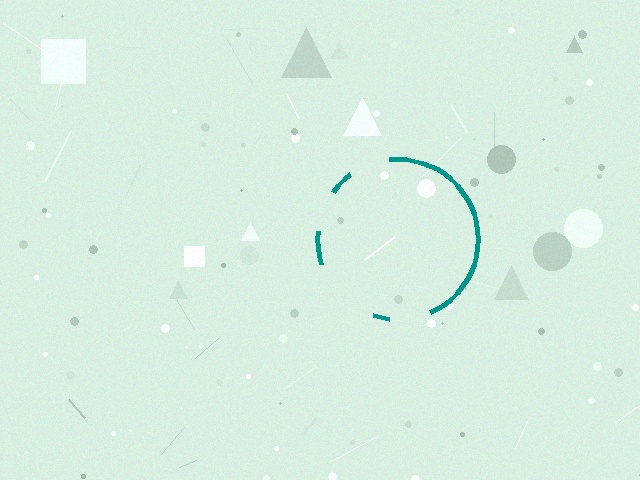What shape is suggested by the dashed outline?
The dashed outline suggests a circle.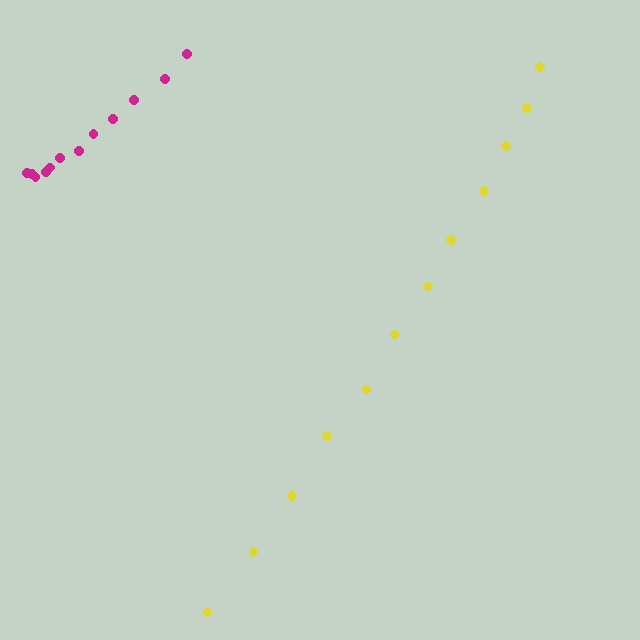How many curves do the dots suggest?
There are 2 distinct paths.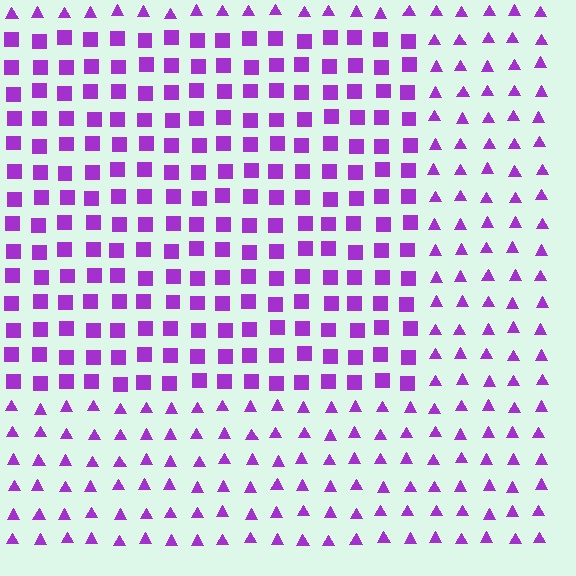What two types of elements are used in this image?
The image uses squares inside the rectangle region and triangles outside it.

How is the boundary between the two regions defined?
The boundary is defined by a change in element shape: squares inside vs. triangles outside. All elements share the same color and spacing.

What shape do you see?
I see a rectangle.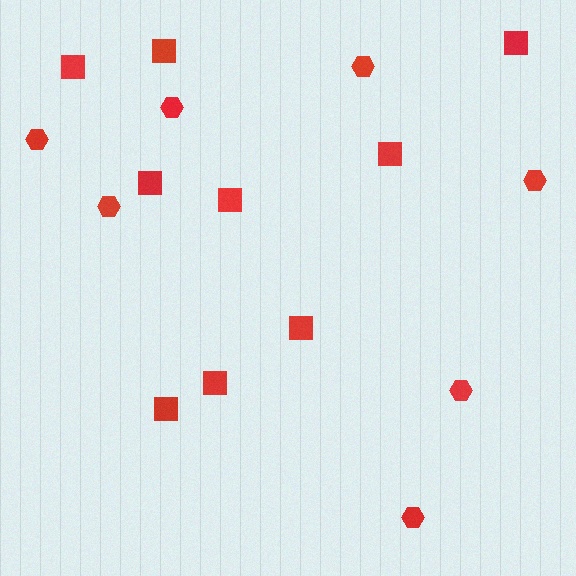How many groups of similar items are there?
There are 2 groups: one group of squares (9) and one group of hexagons (7).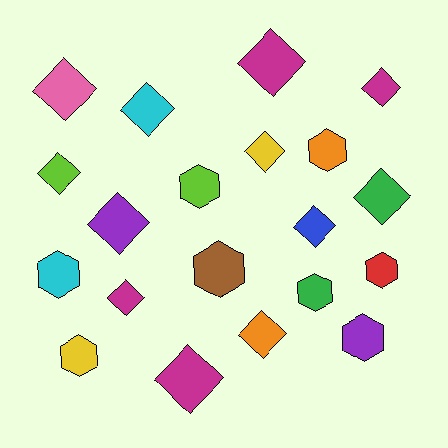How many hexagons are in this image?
There are 8 hexagons.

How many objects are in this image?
There are 20 objects.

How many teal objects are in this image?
There are no teal objects.